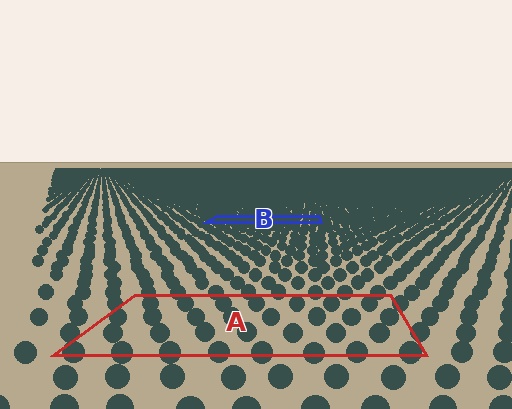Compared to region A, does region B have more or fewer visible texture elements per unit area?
Region B has more texture elements per unit area — they are packed more densely because it is farther away.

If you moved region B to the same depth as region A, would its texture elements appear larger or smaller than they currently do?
They would appear larger. At a closer depth, the same texture elements are projected at a bigger on-screen size.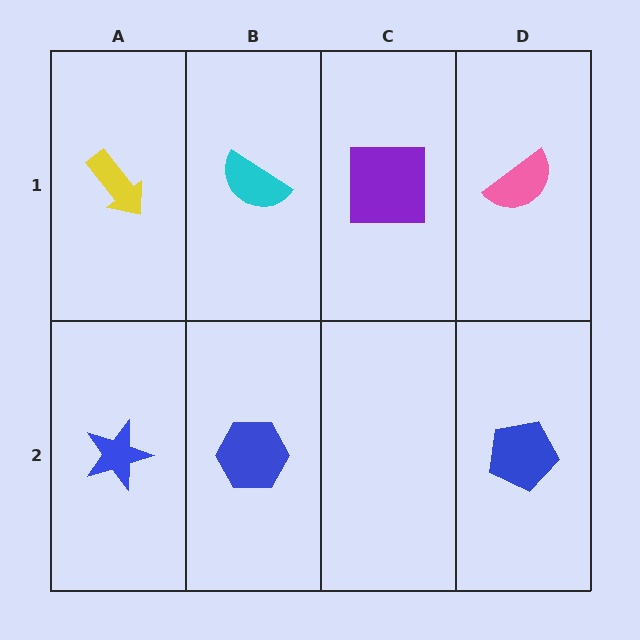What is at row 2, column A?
A blue star.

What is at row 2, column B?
A blue hexagon.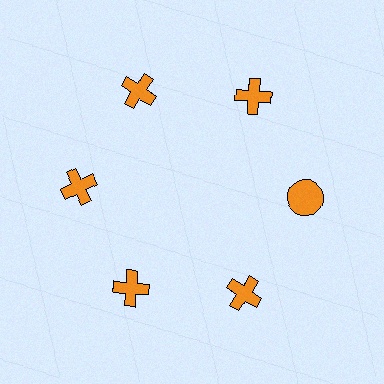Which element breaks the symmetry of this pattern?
The orange circle at roughly the 3 o'clock position breaks the symmetry. All other shapes are orange crosses.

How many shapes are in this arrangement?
There are 6 shapes arranged in a ring pattern.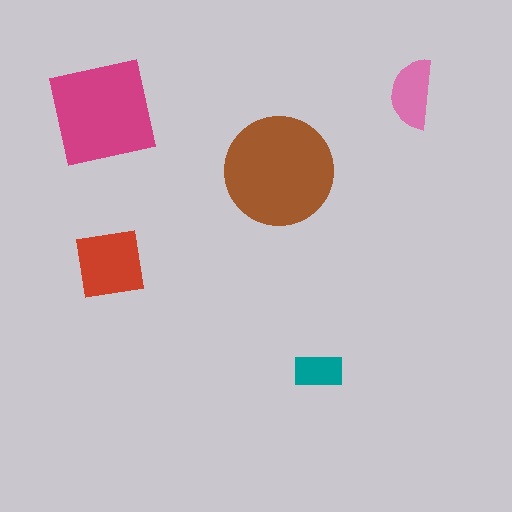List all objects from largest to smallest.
The brown circle, the magenta square, the red square, the pink semicircle, the teal rectangle.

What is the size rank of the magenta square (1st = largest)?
2nd.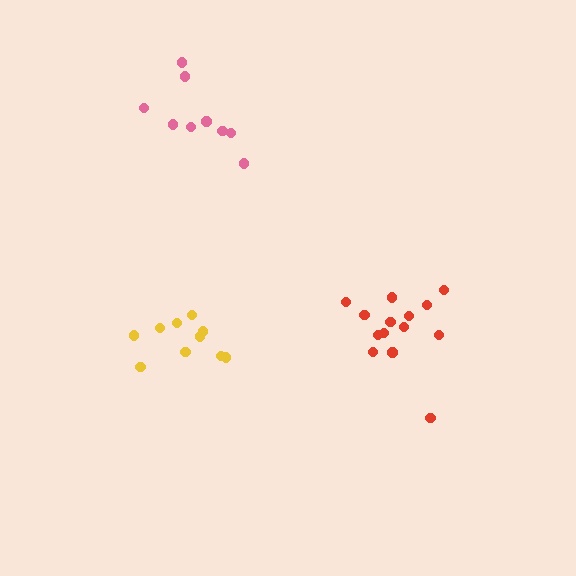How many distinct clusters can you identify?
There are 3 distinct clusters.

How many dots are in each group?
Group 1: 14 dots, Group 2: 10 dots, Group 3: 9 dots (33 total).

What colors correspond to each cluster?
The clusters are colored: red, yellow, pink.